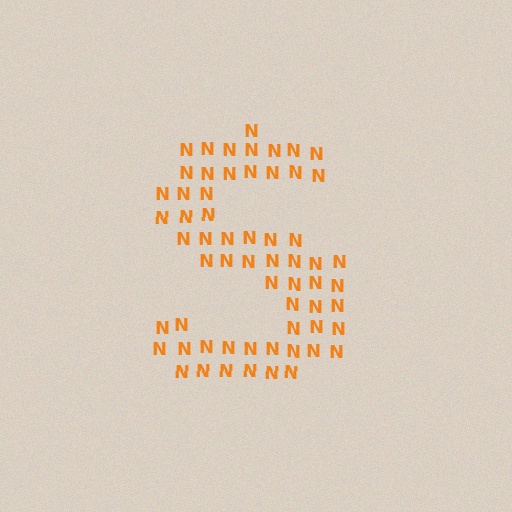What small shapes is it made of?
It is made of small letter N's.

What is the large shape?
The large shape is the letter S.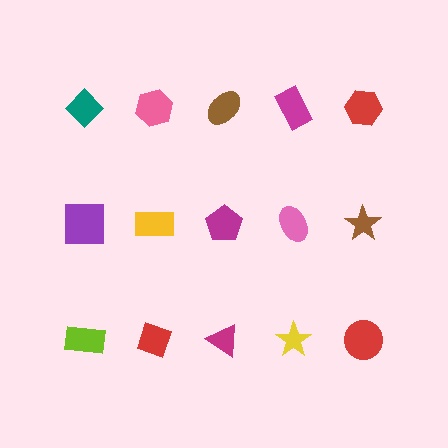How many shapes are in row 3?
5 shapes.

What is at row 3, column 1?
A lime rectangle.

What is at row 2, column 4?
A pink ellipse.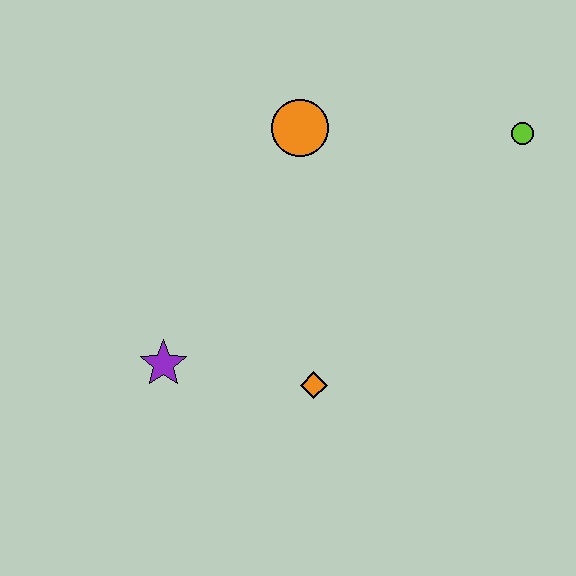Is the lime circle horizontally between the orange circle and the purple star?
No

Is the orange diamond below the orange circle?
Yes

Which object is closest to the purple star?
The orange diamond is closest to the purple star.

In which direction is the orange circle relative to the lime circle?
The orange circle is to the left of the lime circle.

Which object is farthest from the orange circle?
The purple star is farthest from the orange circle.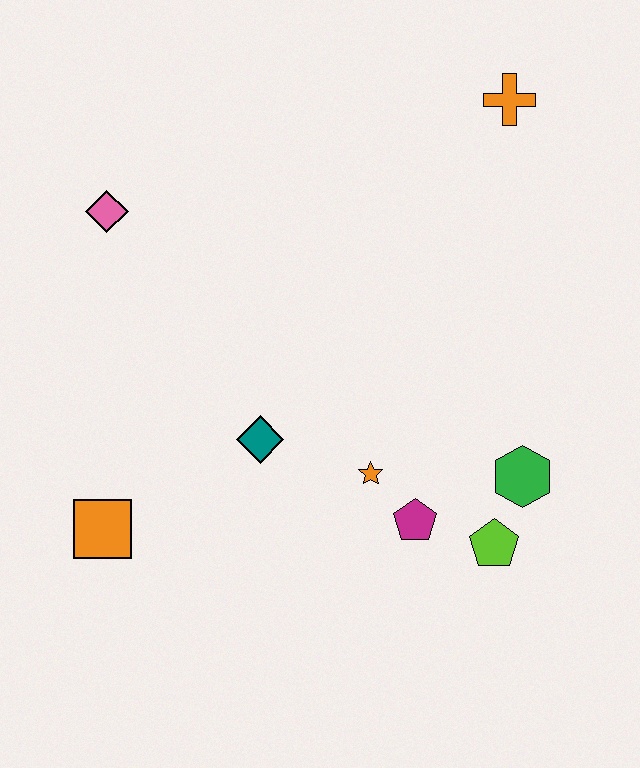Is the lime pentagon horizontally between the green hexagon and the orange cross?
No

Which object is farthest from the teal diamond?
The orange cross is farthest from the teal diamond.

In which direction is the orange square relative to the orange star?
The orange square is to the left of the orange star.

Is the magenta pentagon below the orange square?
No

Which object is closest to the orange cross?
The green hexagon is closest to the orange cross.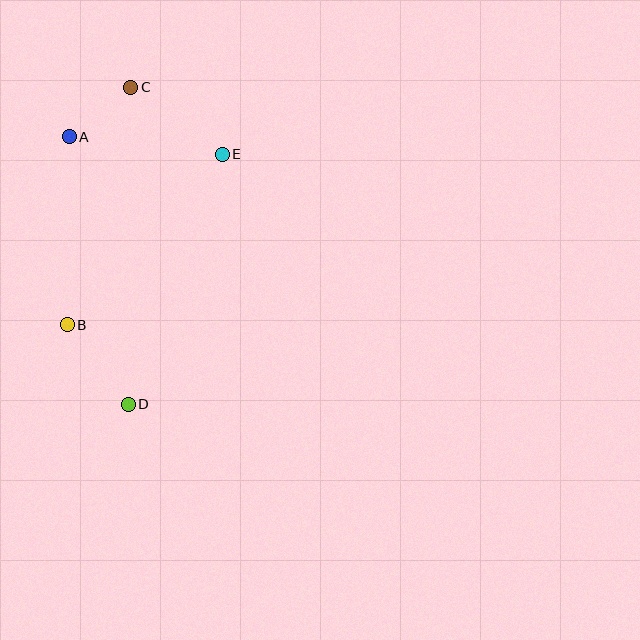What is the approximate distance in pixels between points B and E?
The distance between B and E is approximately 230 pixels.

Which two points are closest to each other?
Points A and C are closest to each other.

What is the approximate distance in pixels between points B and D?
The distance between B and D is approximately 100 pixels.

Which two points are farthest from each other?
Points C and D are farthest from each other.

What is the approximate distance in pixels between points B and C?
The distance between B and C is approximately 246 pixels.